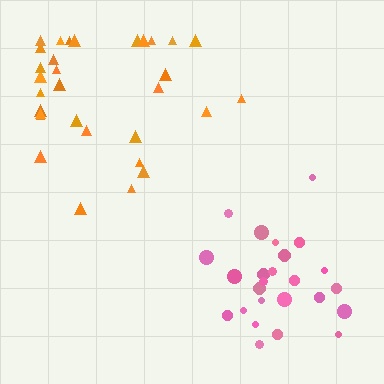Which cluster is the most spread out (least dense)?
Orange.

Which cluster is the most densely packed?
Pink.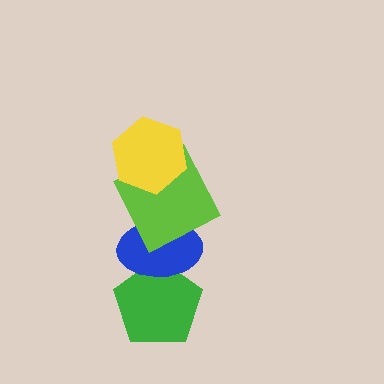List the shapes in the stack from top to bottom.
From top to bottom: the yellow hexagon, the lime square, the blue ellipse, the green pentagon.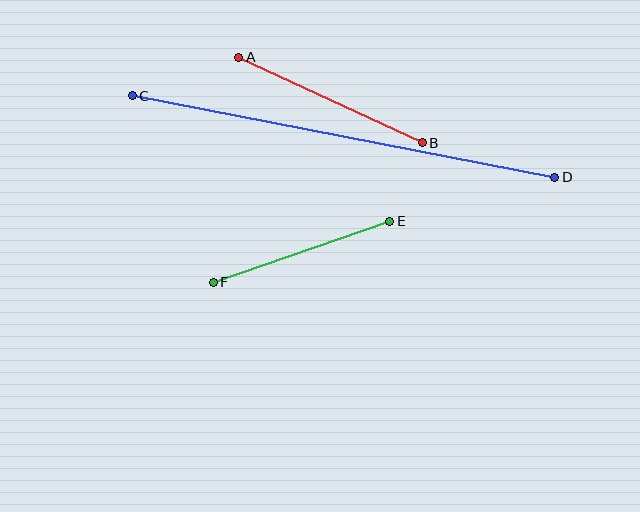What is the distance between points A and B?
The distance is approximately 202 pixels.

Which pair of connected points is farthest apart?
Points C and D are farthest apart.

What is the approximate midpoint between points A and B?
The midpoint is at approximately (331, 100) pixels.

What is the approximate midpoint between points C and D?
The midpoint is at approximately (344, 137) pixels.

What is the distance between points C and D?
The distance is approximately 430 pixels.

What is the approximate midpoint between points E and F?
The midpoint is at approximately (302, 252) pixels.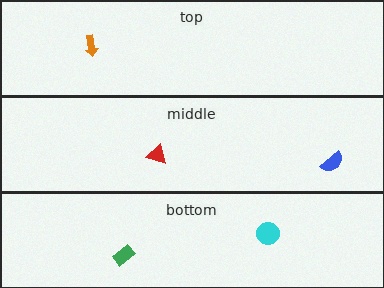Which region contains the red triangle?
The middle region.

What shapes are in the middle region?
The red triangle, the blue semicircle.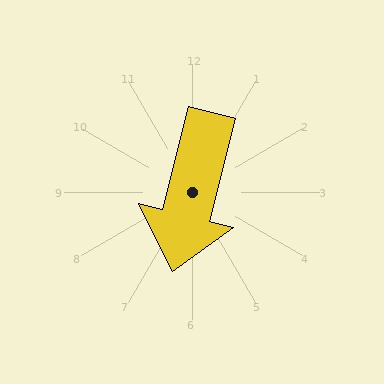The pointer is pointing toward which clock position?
Roughly 6 o'clock.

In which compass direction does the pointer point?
South.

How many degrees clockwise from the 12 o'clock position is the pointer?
Approximately 194 degrees.